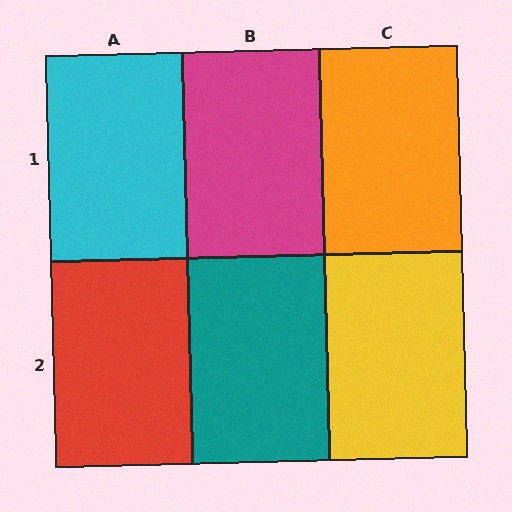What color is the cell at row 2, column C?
Yellow.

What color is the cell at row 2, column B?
Teal.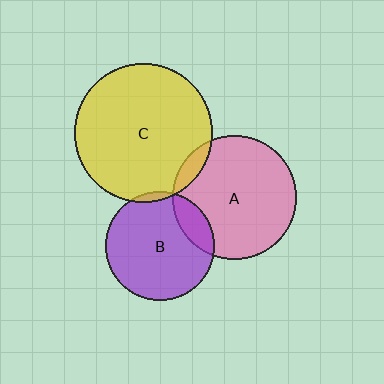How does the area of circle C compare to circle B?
Approximately 1.6 times.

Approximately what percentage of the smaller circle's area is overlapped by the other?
Approximately 10%.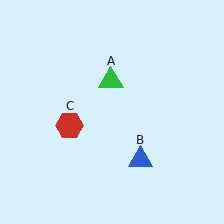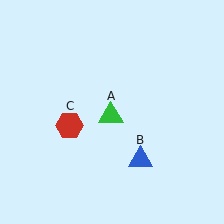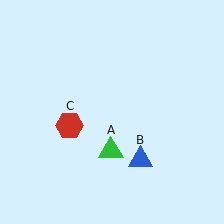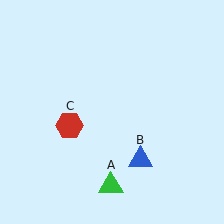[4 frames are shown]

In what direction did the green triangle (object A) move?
The green triangle (object A) moved down.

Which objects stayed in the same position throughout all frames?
Blue triangle (object B) and red hexagon (object C) remained stationary.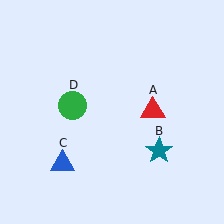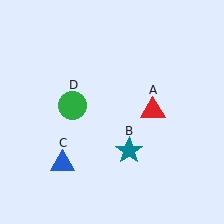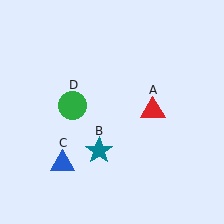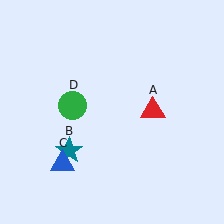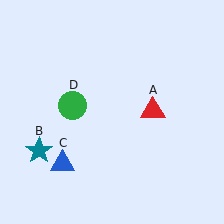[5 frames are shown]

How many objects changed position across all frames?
1 object changed position: teal star (object B).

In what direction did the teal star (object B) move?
The teal star (object B) moved left.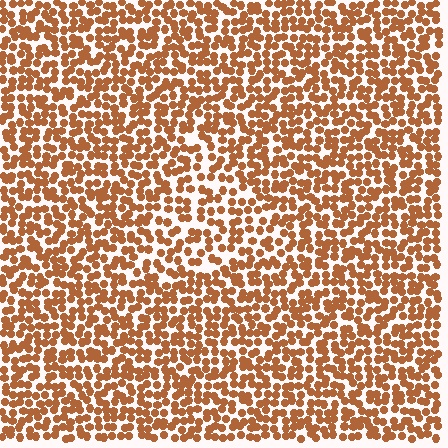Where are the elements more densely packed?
The elements are more densely packed outside the triangle boundary.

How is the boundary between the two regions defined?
The boundary is defined by a change in element density (approximately 1.5x ratio). All elements are the same color, size, and shape.